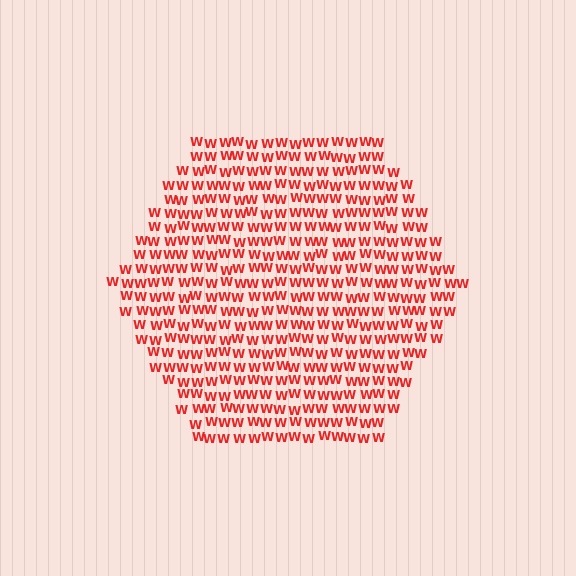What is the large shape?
The large shape is a hexagon.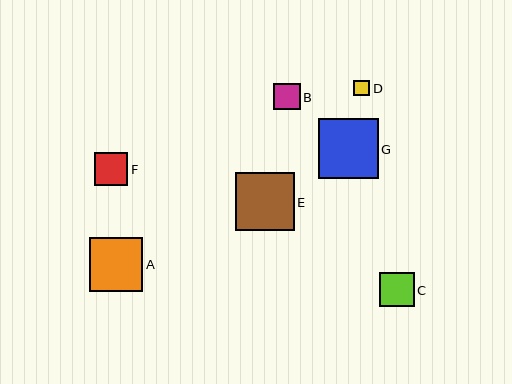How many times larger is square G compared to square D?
Square G is approximately 3.8 times the size of square D.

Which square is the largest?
Square G is the largest with a size of approximately 59 pixels.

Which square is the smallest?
Square D is the smallest with a size of approximately 16 pixels.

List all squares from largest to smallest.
From largest to smallest: G, E, A, C, F, B, D.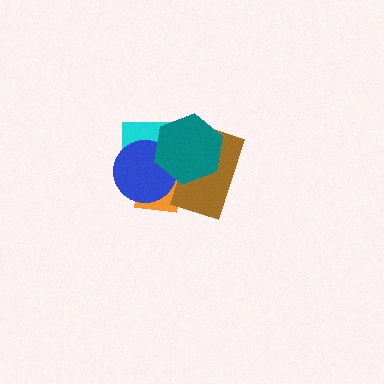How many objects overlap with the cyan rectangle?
4 objects overlap with the cyan rectangle.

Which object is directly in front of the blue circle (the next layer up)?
The brown rectangle is directly in front of the blue circle.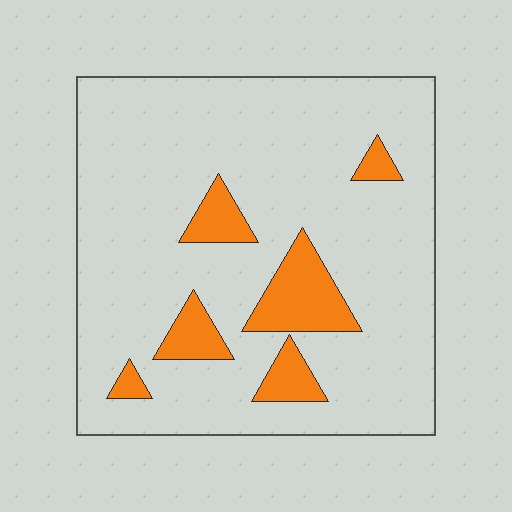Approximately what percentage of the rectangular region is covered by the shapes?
Approximately 15%.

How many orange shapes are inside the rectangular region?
6.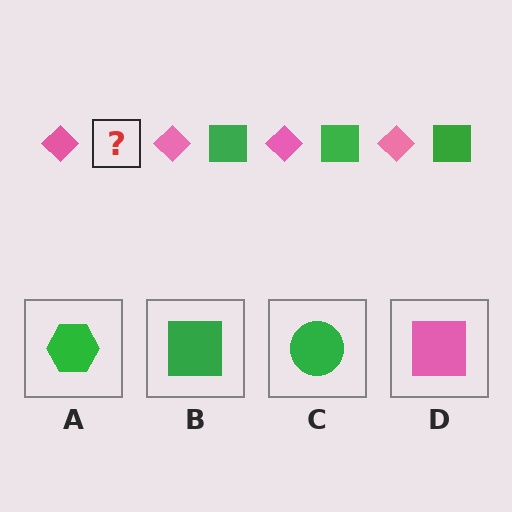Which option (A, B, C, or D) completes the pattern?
B.